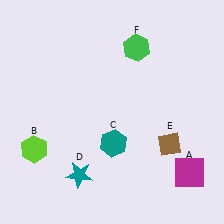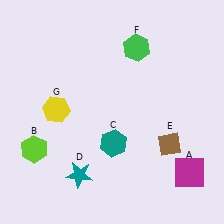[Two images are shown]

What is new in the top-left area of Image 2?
A yellow hexagon (G) was added in the top-left area of Image 2.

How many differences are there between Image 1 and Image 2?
There is 1 difference between the two images.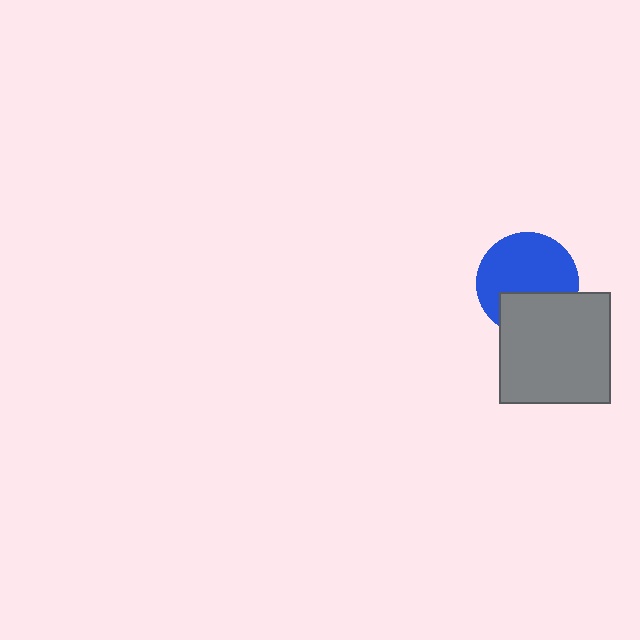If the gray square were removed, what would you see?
You would see the complete blue circle.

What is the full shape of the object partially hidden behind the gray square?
The partially hidden object is a blue circle.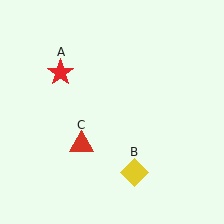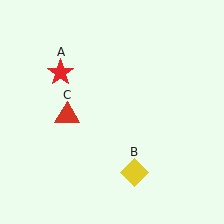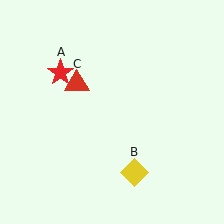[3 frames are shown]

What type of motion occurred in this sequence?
The red triangle (object C) rotated clockwise around the center of the scene.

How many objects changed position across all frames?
1 object changed position: red triangle (object C).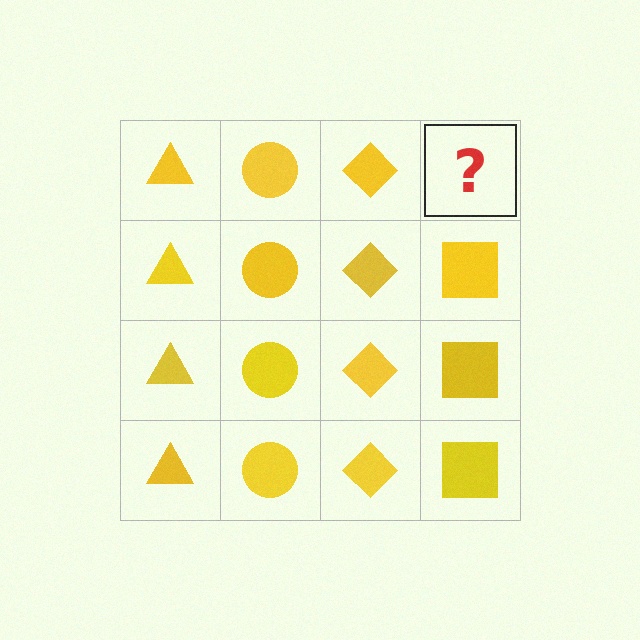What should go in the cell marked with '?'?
The missing cell should contain a yellow square.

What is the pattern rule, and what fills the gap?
The rule is that each column has a consistent shape. The gap should be filled with a yellow square.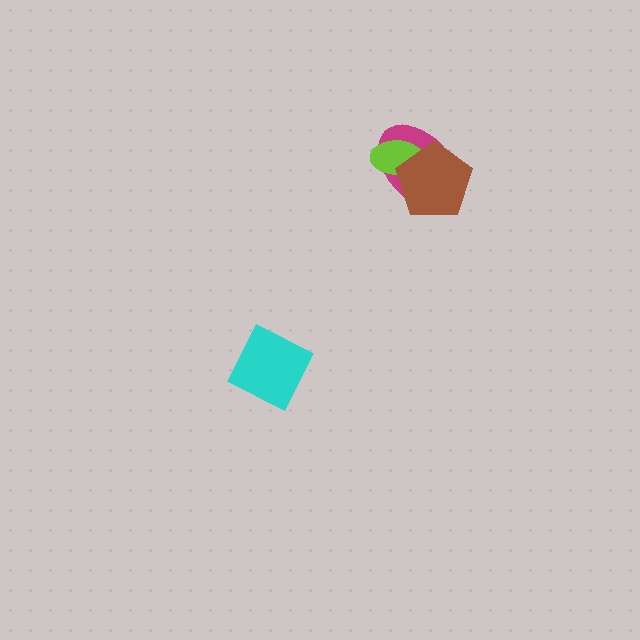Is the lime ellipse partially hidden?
Yes, it is partially covered by another shape.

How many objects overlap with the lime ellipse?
2 objects overlap with the lime ellipse.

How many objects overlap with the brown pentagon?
2 objects overlap with the brown pentagon.